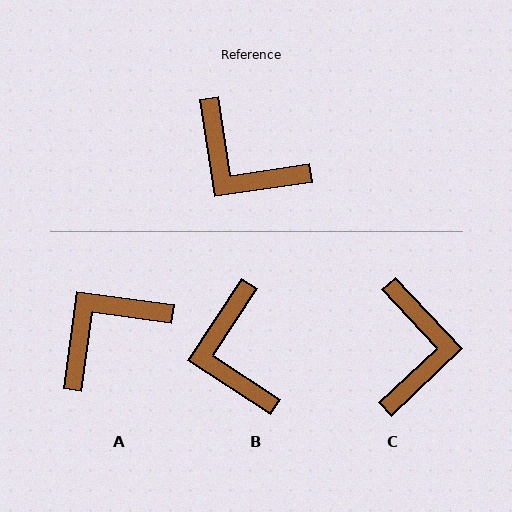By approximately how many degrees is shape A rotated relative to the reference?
Approximately 106 degrees clockwise.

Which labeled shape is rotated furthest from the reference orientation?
C, about 125 degrees away.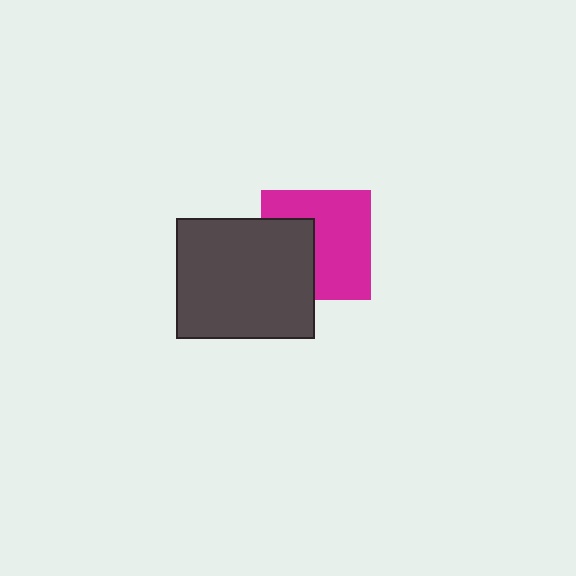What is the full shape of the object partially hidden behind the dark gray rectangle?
The partially hidden object is a magenta square.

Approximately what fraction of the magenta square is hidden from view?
Roughly 37% of the magenta square is hidden behind the dark gray rectangle.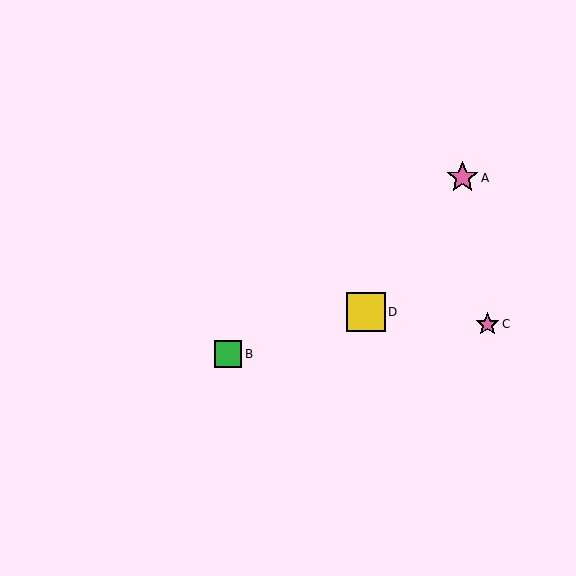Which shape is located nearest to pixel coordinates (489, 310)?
The pink star (labeled C) at (487, 324) is nearest to that location.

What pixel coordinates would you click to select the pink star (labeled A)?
Click at (463, 178) to select the pink star A.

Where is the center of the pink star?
The center of the pink star is at (463, 178).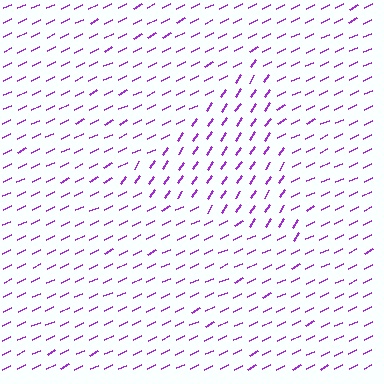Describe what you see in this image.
The image is filled with small purple line segments. A triangle region in the image has lines oriented differently from the surrounding lines, creating a visible texture boundary.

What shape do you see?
I see a triangle.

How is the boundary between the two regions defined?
The boundary is defined purely by a change in line orientation (approximately 31 degrees difference). All lines are the same color and thickness.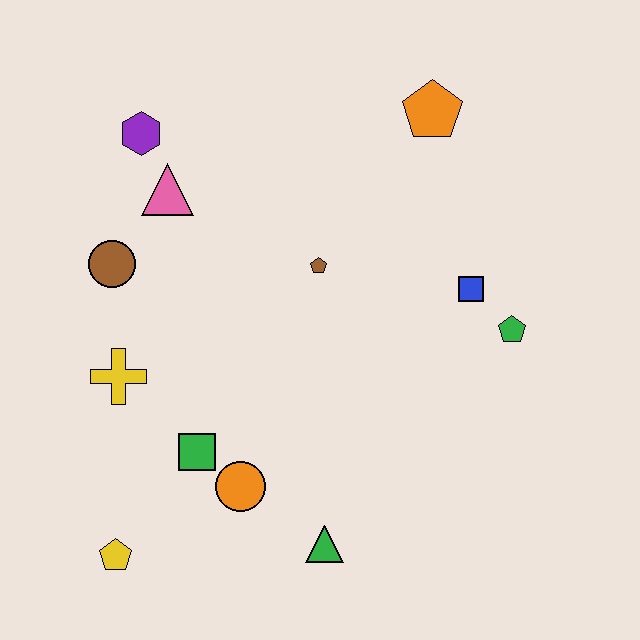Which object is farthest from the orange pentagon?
The yellow pentagon is farthest from the orange pentagon.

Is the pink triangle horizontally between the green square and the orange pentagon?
No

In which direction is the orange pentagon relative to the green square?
The orange pentagon is above the green square.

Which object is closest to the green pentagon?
The blue square is closest to the green pentagon.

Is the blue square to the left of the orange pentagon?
No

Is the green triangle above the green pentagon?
No